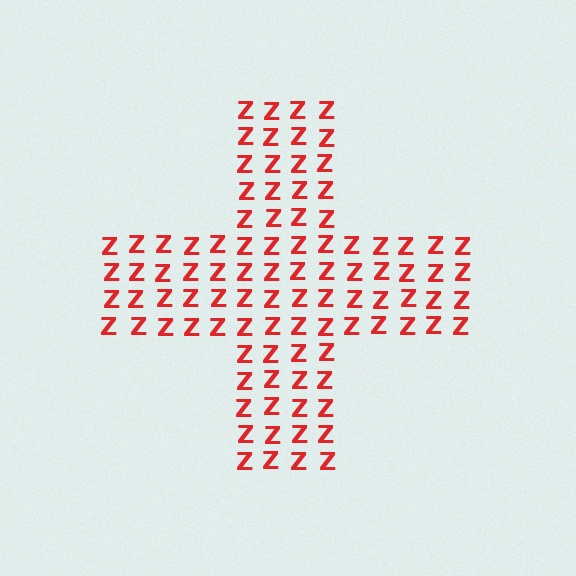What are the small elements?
The small elements are letter Z's.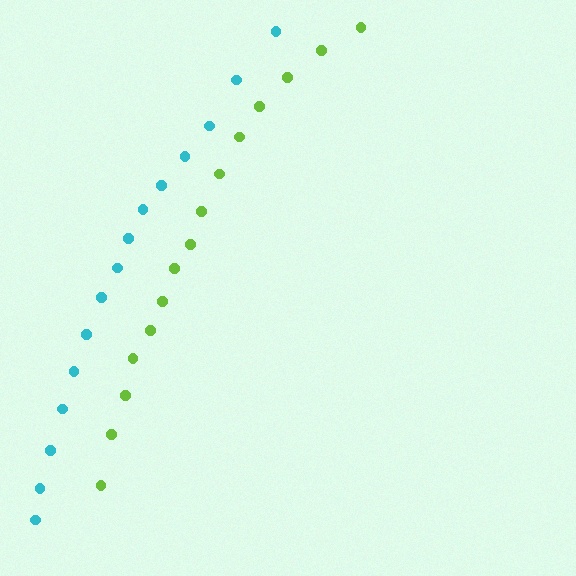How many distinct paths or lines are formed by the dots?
There are 2 distinct paths.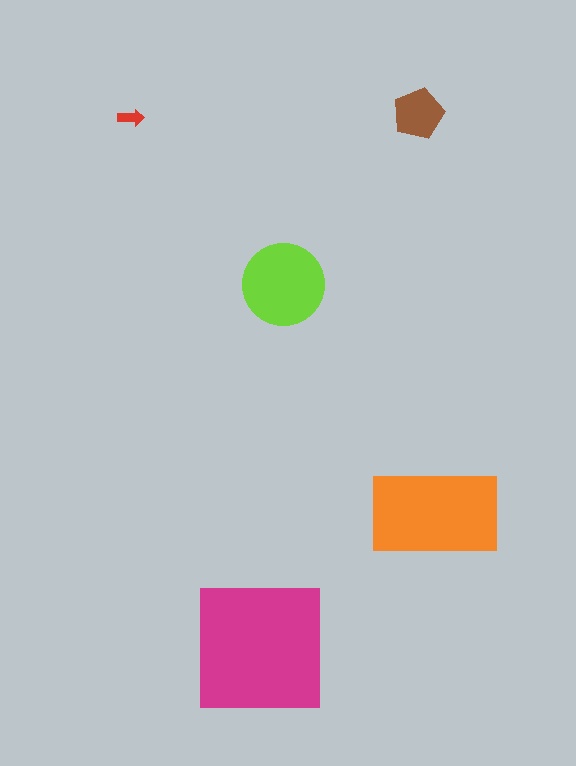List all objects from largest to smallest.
The magenta square, the orange rectangle, the lime circle, the brown pentagon, the red arrow.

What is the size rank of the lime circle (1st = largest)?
3rd.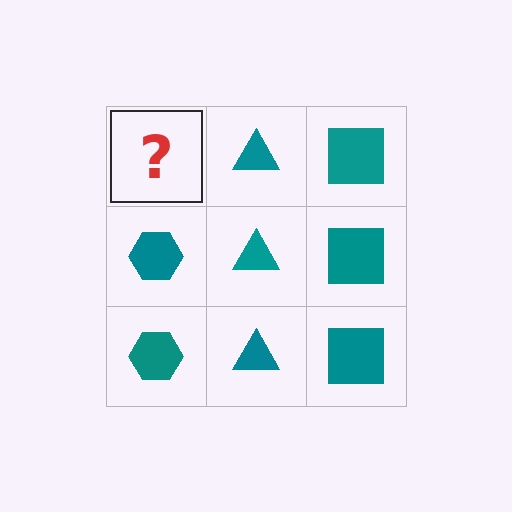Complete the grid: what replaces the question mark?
The question mark should be replaced with a teal hexagon.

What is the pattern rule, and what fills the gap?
The rule is that each column has a consistent shape. The gap should be filled with a teal hexagon.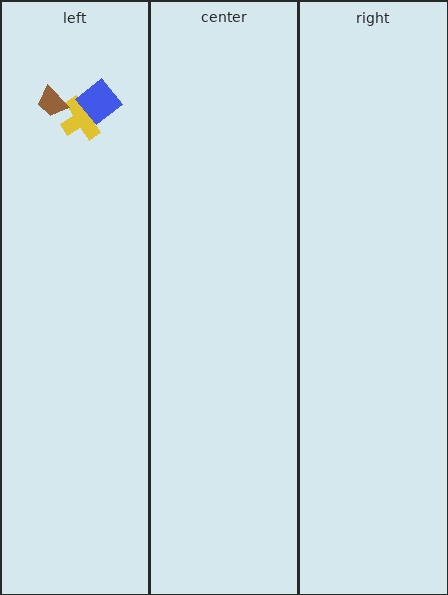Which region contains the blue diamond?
The left region.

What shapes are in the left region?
The yellow cross, the brown trapezoid, the blue diamond.